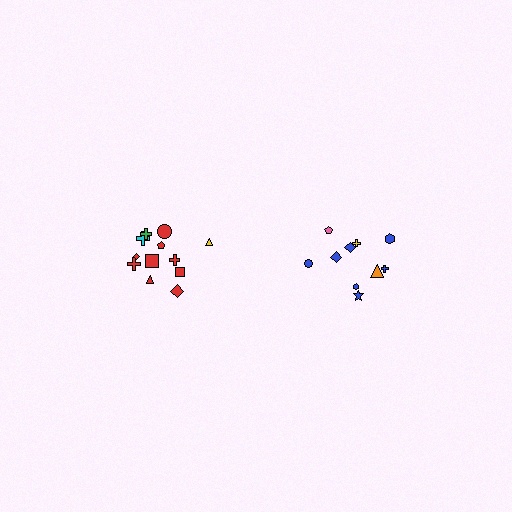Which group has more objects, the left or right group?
The left group.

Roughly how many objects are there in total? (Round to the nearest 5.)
Roughly 20 objects in total.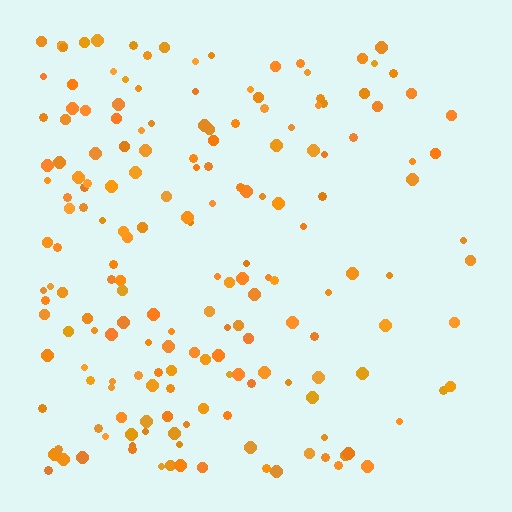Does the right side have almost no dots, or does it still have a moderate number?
Still a moderate number, just noticeably fewer than the left.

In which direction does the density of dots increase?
From right to left, with the left side densest.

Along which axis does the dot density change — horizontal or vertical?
Horizontal.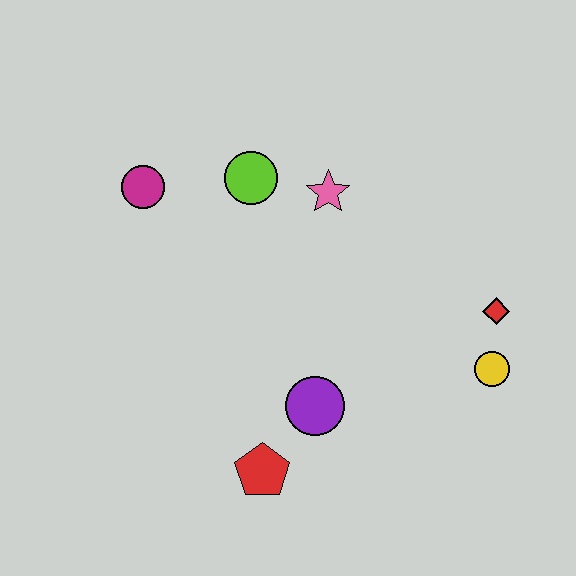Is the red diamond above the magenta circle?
No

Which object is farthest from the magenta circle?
The yellow circle is farthest from the magenta circle.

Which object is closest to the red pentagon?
The purple circle is closest to the red pentagon.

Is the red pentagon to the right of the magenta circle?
Yes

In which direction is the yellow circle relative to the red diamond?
The yellow circle is below the red diamond.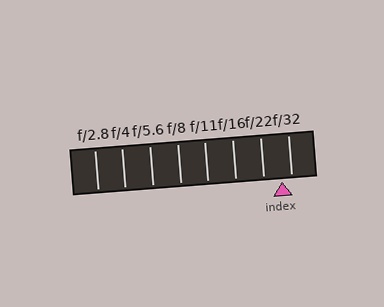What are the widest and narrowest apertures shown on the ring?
The widest aperture shown is f/2.8 and the narrowest is f/32.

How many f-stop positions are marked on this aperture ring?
There are 8 f-stop positions marked.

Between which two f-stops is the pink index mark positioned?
The index mark is between f/22 and f/32.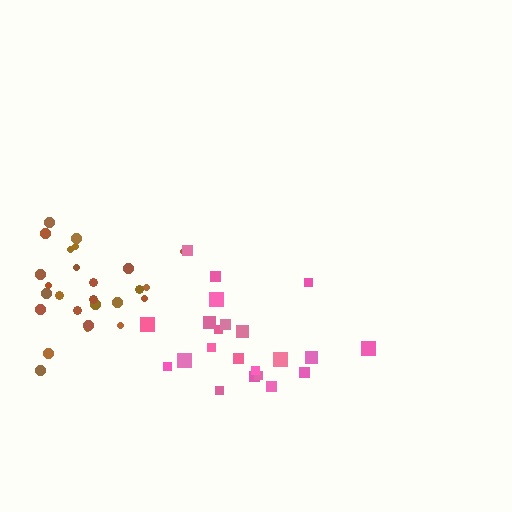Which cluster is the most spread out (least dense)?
Pink.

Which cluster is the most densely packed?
Brown.